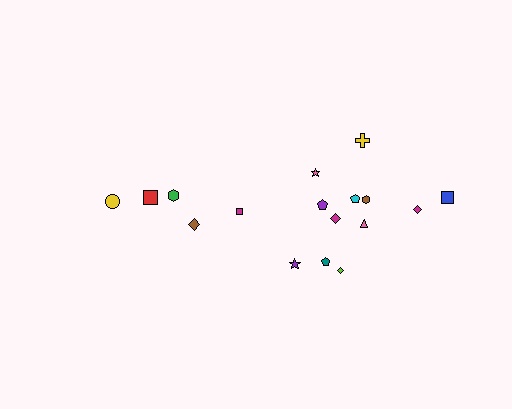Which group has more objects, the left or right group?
The right group.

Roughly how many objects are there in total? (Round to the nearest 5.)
Roughly 15 objects in total.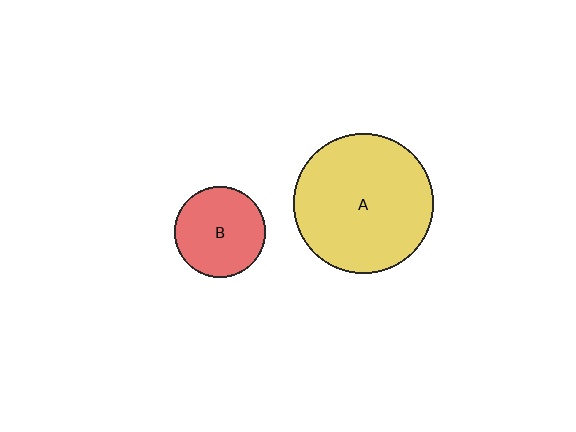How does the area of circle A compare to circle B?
Approximately 2.4 times.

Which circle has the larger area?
Circle A (yellow).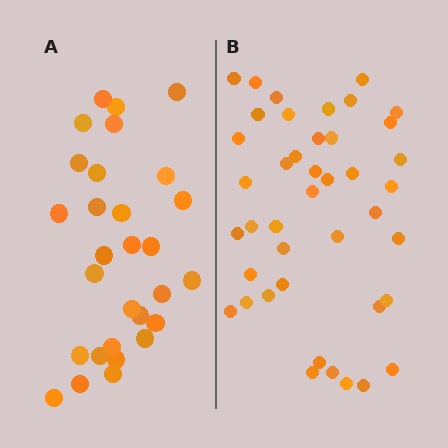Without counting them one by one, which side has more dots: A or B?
Region B (the right region) has more dots.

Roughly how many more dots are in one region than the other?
Region B has approximately 15 more dots than region A.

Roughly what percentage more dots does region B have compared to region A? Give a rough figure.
About 45% more.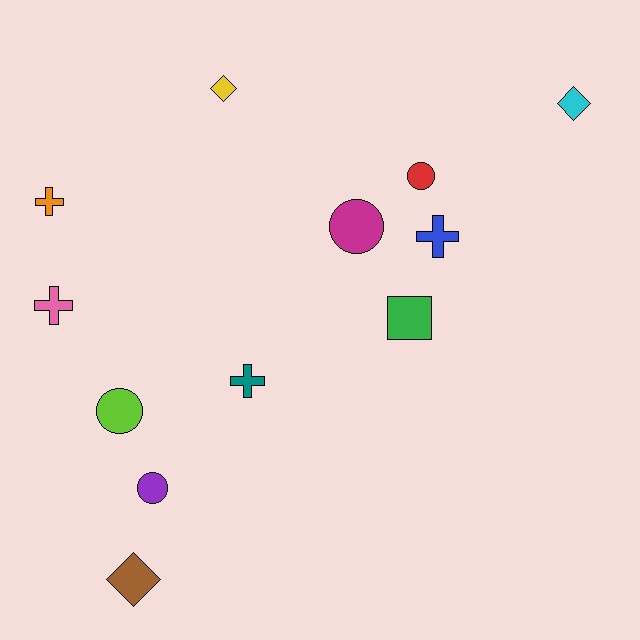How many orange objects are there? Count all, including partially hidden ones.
There is 1 orange object.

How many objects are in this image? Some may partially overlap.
There are 12 objects.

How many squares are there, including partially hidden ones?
There is 1 square.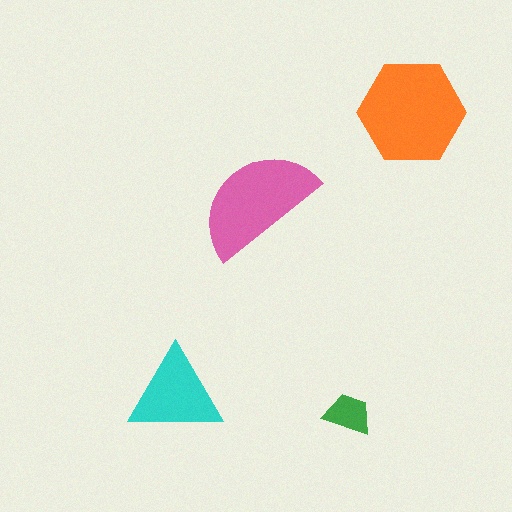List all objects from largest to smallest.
The orange hexagon, the pink semicircle, the cyan triangle, the green trapezoid.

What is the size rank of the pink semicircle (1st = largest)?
2nd.